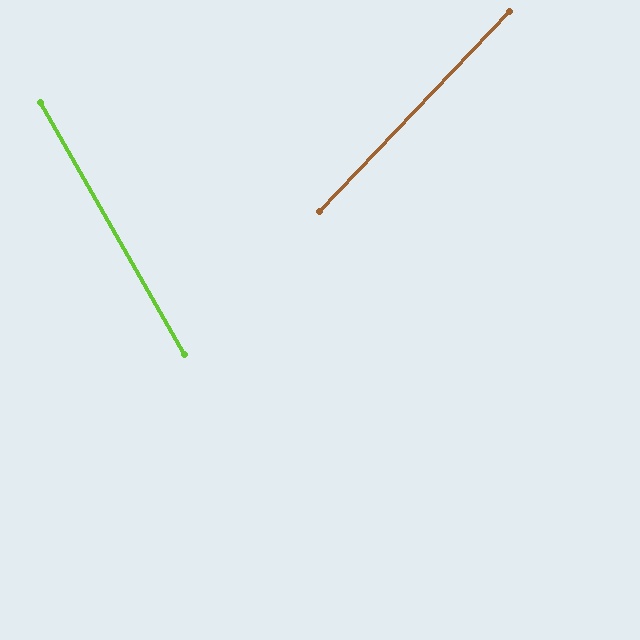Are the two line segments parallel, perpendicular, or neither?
Neither parallel nor perpendicular — they differ by about 73°.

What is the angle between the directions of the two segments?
Approximately 73 degrees.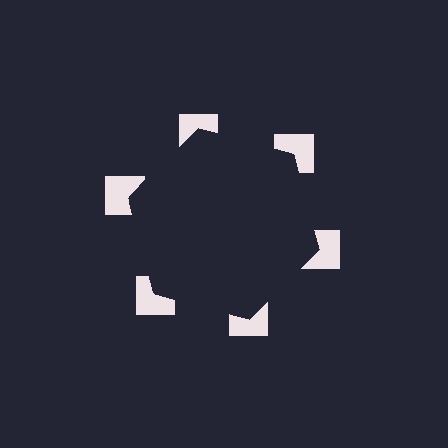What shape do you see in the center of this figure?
An illusory hexagon — its edges are inferred from the aligned wedge cuts in the notched squares, not physically drawn.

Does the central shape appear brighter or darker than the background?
It typically appears slightly darker than the background, even though no actual brightness change is drawn.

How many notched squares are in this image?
There are 6 — one at each vertex of the illusory hexagon.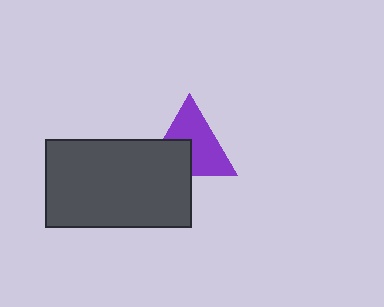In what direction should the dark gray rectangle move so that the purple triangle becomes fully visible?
The dark gray rectangle should move toward the lower-left. That is the shortest direction to clear the overlap and leave the purple triangle fully visible.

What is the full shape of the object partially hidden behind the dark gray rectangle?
The partially hidden object is a purple triangle.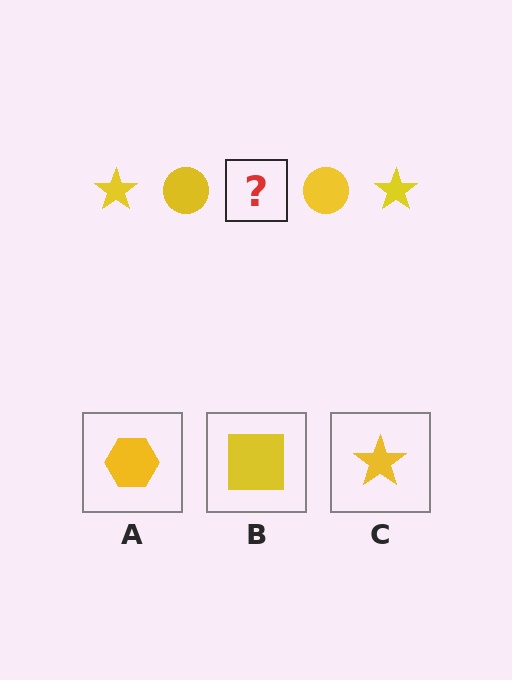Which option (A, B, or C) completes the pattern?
C.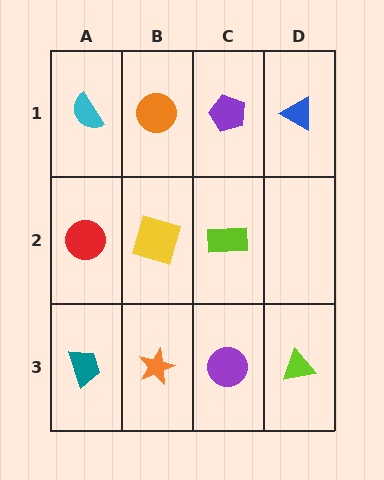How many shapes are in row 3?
4 shapes.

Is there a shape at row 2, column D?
No, that cell is empty.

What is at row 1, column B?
An orange circle.